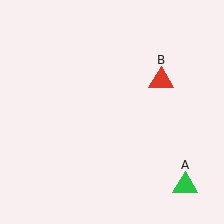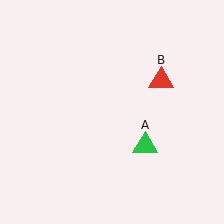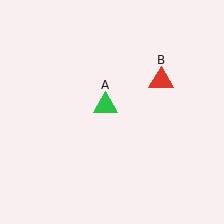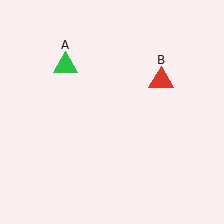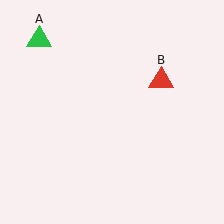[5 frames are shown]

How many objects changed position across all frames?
1 object changed position: green triangle (object A).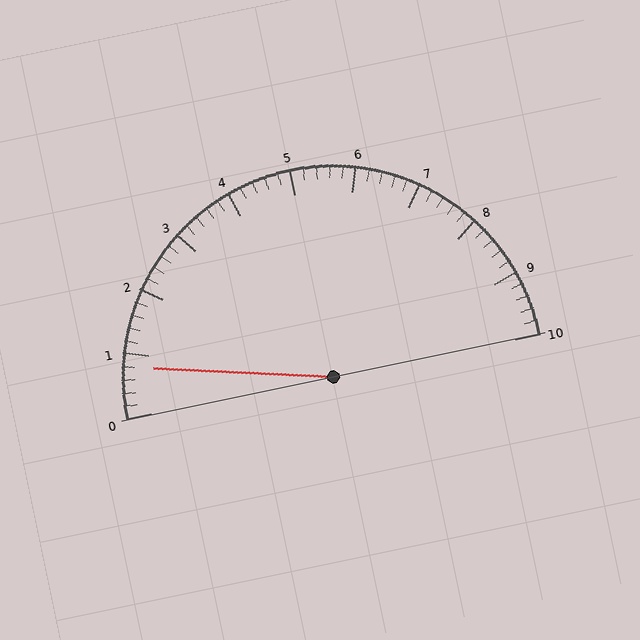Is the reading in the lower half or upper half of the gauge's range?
The reading is in the lower half of the range (0 to 10).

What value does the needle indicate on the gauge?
The needle indicates approximately 0.8.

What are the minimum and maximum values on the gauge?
The gauge ranges from 0 to 10.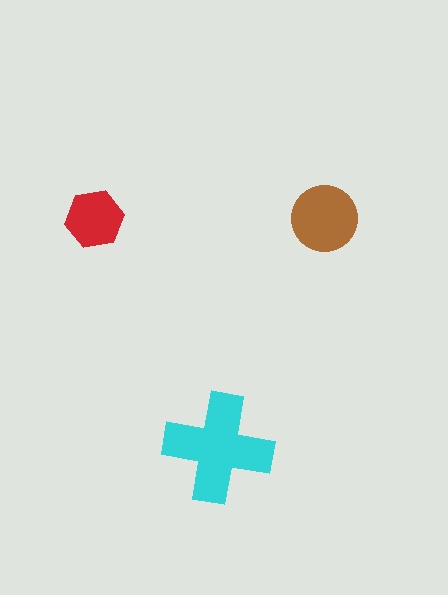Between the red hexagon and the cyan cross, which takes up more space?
The cyan cross.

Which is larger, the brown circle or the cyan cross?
The cyan cross.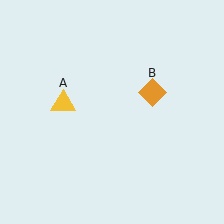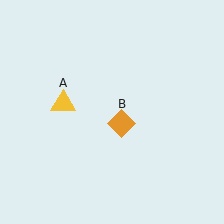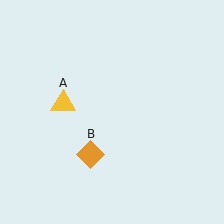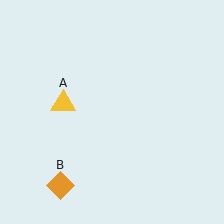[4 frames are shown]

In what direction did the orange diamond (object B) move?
The orange diamond (object B) moved down and to the left.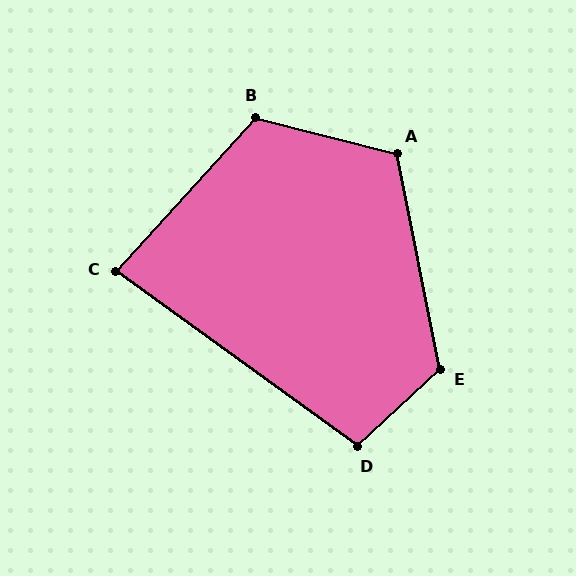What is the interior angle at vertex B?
Approximately 118 degrees (obtuse).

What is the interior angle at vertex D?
Approximately 101 degrees (obtuse).